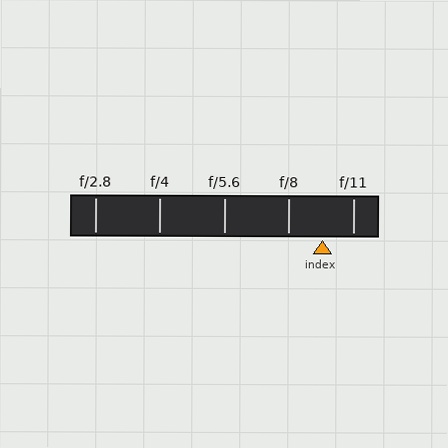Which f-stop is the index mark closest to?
The index mark is closest to f/11.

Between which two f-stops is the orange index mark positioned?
The index mark is between f/8 and f/11.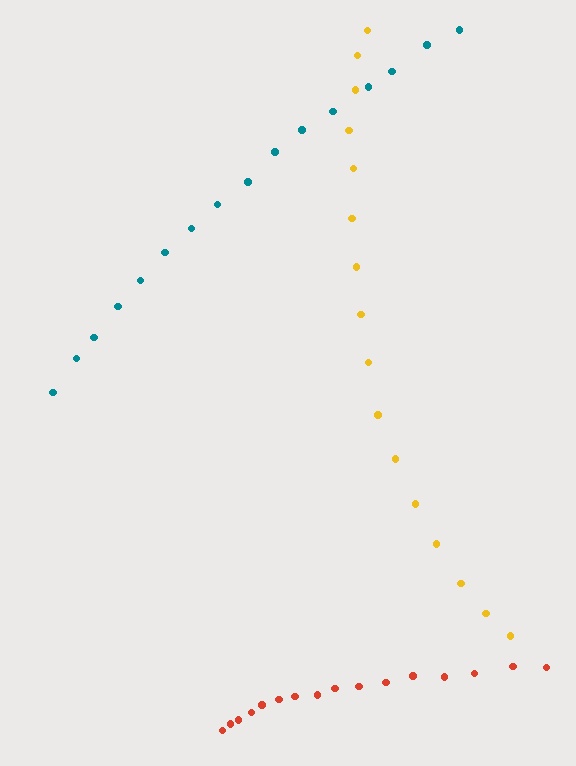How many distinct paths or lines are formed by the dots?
There are 3 distinct paths.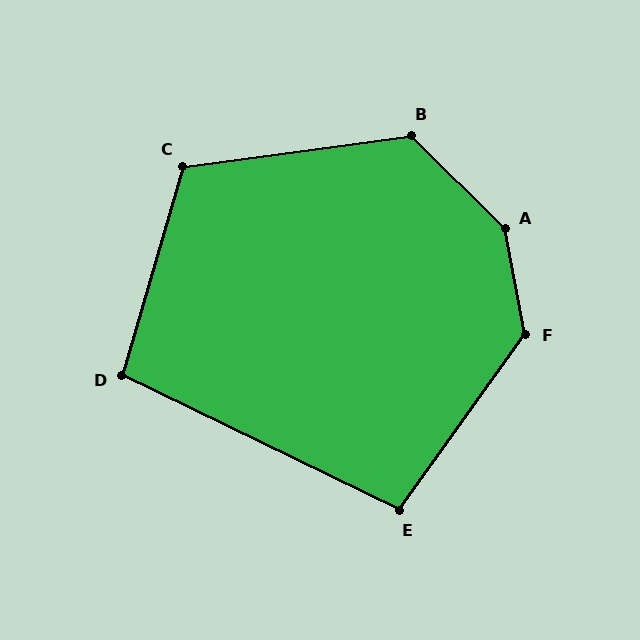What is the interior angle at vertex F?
Approximately 133 degrees (obtuse).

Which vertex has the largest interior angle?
A, at approximately 146 degrees.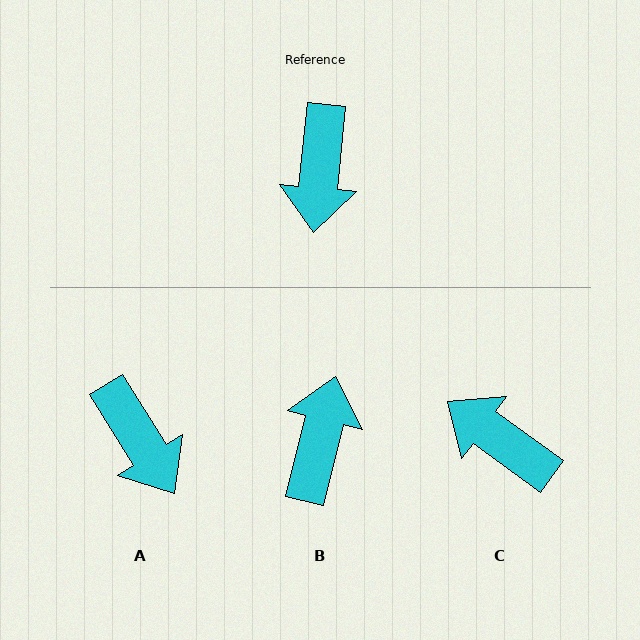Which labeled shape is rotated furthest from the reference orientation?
B, about 172 degrees away.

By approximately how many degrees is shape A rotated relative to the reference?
Approximately 38 degrees counter-clockwise.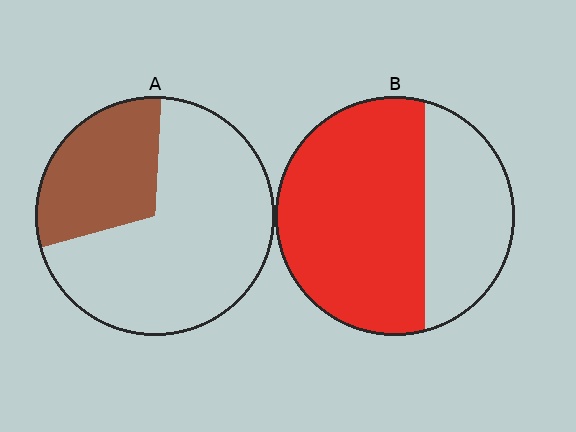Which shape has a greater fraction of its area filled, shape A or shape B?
Shape B.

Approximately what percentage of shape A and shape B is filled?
A is approximately 30% and B is approximately 65%.